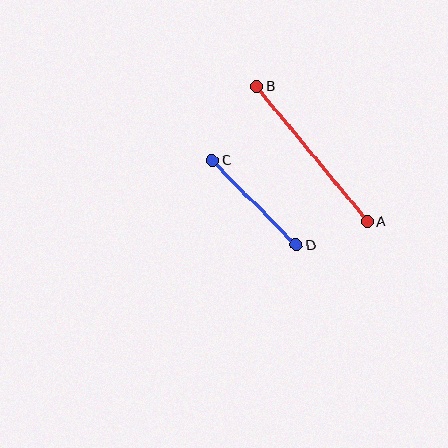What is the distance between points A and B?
The distance is approximately 174 pixels.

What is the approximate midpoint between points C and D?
The midpoint is at approximately (254, 203) pixels.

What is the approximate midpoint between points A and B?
The midpoint is at approximately (312, 154) pixels.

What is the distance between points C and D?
The distance is approximately 119 pixels.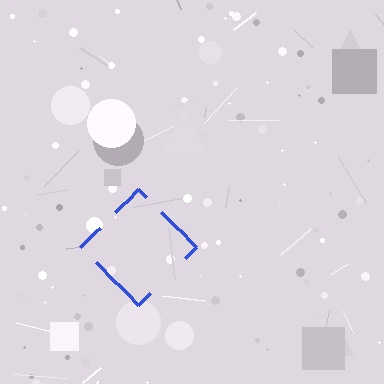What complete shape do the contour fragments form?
The contour fragments form a diamond.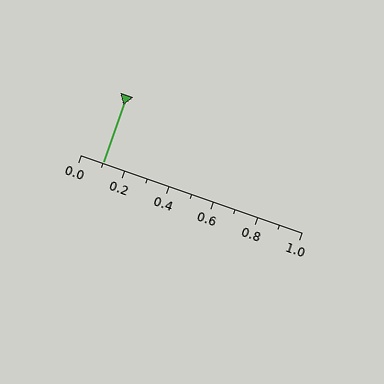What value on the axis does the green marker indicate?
The marker indicates approximately 0.1.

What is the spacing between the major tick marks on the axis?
The major ticks are spaced 0.2 apart.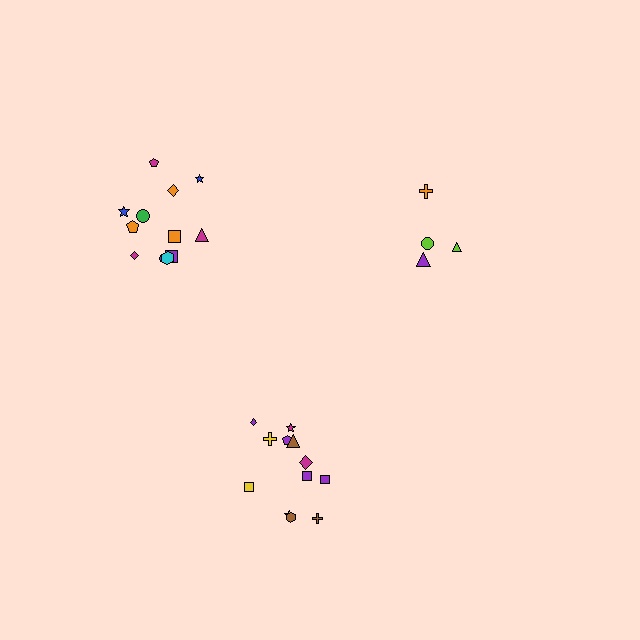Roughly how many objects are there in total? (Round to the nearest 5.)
Roughly 30 objects in total.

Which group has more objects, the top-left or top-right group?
The top-left group.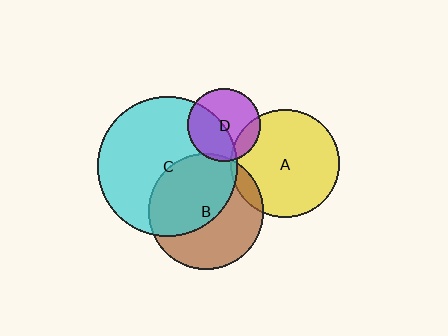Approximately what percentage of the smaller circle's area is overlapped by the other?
Approximately 5%.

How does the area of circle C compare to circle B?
Approximately 1.5 times.